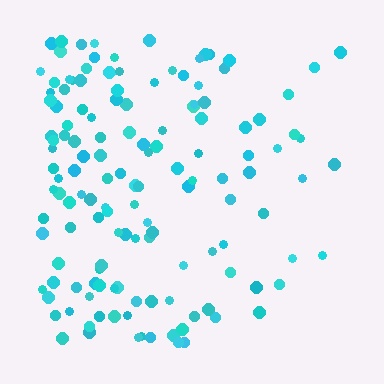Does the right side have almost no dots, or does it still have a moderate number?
Still a moderate number, just noticeably fewer than the left.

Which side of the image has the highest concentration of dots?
The left.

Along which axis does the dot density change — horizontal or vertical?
Horizontal.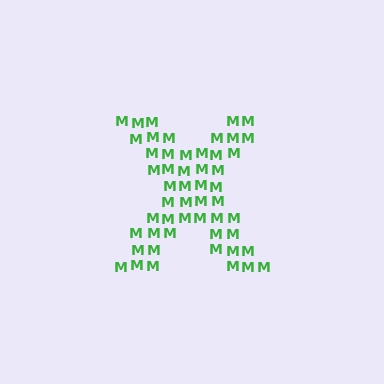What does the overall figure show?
The overall figure shows the letter X.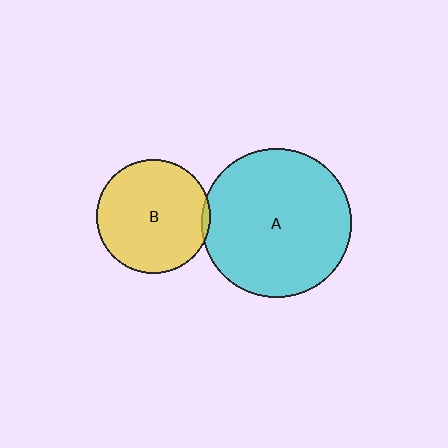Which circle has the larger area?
Circle A (cyan).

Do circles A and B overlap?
Yes.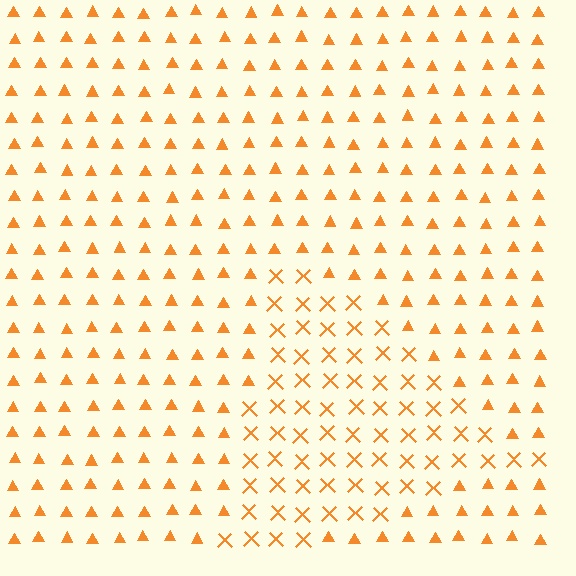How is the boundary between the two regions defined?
The boundary is defined by a change in element shape: X marks inside vs. triangles outside. All elements share the same color and spacing.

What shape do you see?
I see a triangle.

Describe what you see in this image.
The image is filled with small orange elements arranged in a uniform grid. A triangle-shaped region contains X marks, while the surrounding area contains triangles. The boundary is defined purely by the change in element shape.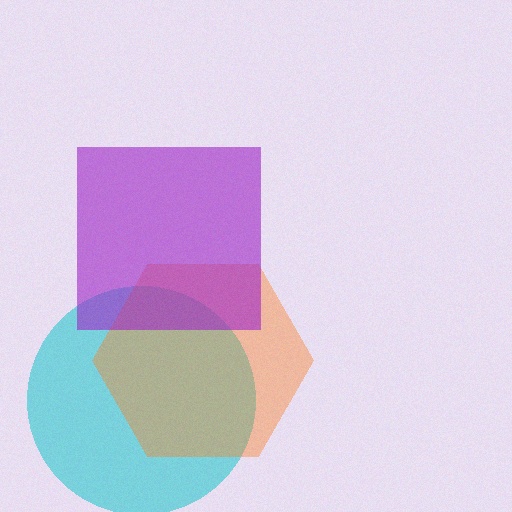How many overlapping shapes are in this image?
There are 3 overlapping shapes in the image.